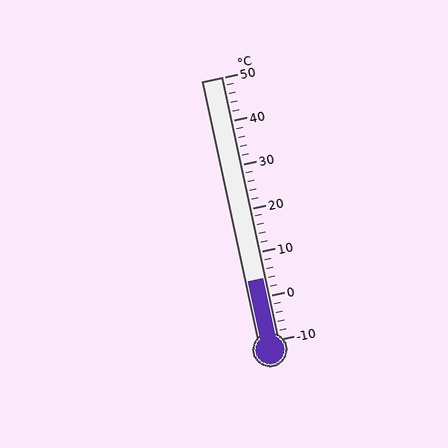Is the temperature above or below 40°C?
The temperature is below 40°C.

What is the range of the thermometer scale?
The thermometer scale ranges from -10°C to 50°C.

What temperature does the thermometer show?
The thermometer shows approximately 4°C.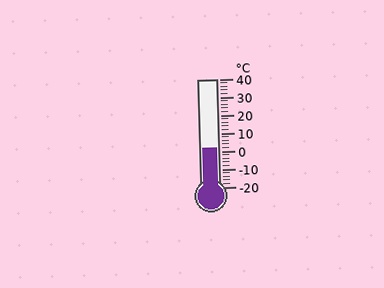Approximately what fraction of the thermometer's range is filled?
The thermometer is filled to approximately 35% of its range.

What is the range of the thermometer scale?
The thermometer scale ranges from -20°C to 40°C.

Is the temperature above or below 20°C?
The temperature is below 20°C.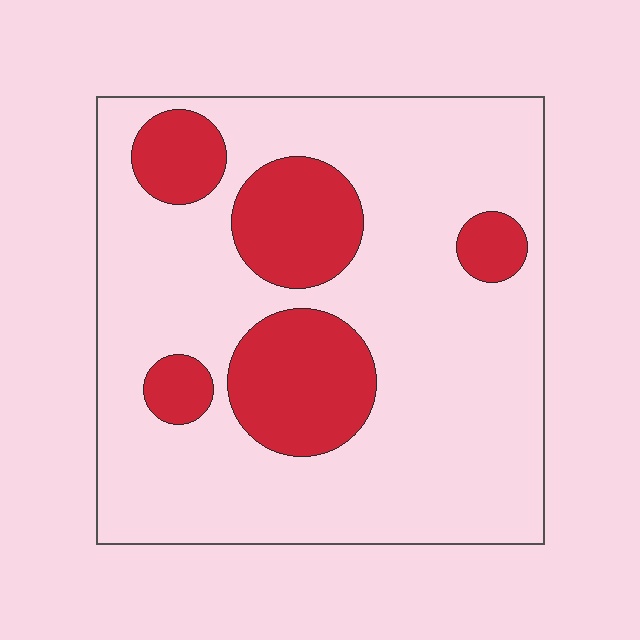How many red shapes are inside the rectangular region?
5.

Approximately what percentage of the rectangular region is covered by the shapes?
Approximately 25%.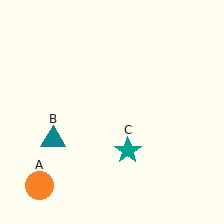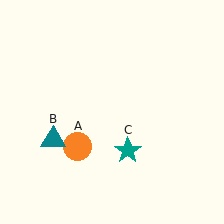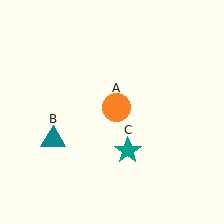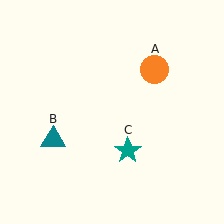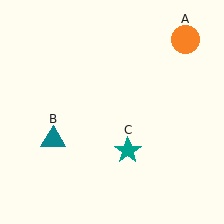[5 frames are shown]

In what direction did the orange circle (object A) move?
The orange circle (object A) moved up and to the right.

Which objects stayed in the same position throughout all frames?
Teal triangle (object B) and teal star (object C) remained stationary.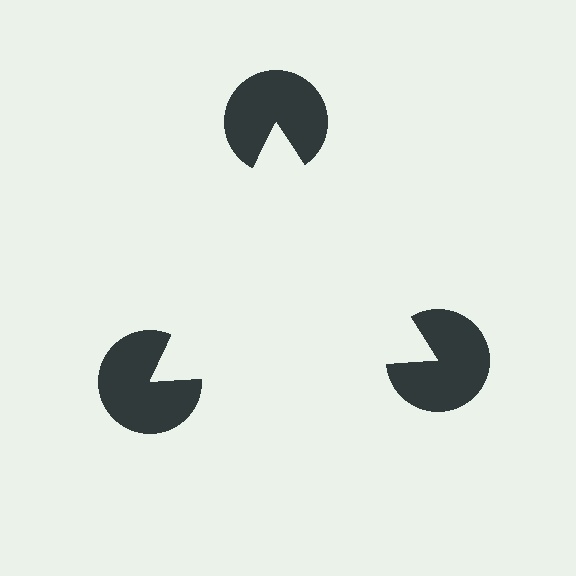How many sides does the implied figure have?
3 sides.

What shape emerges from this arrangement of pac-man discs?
An illusory triangle — its edges are inferred from the aligned wedge cuts in the pac-man discs, not physically drawn.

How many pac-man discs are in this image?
There are 3 — one at each vertex of the illusory triangle.